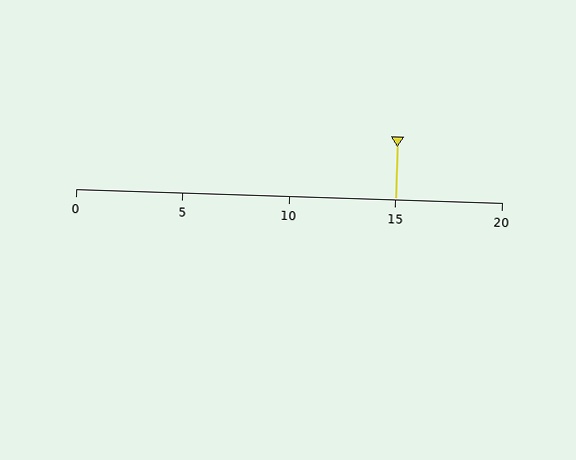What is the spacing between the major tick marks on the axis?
The major ticks are spaced 5 apart.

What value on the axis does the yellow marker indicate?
The marker indicates approximately 15.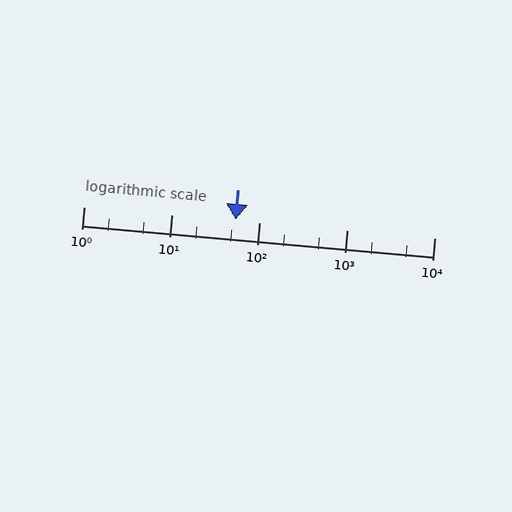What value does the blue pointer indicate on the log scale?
The pointer indicates approximately 54.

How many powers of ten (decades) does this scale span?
The scale spans 4 decades, from 1 to 10000.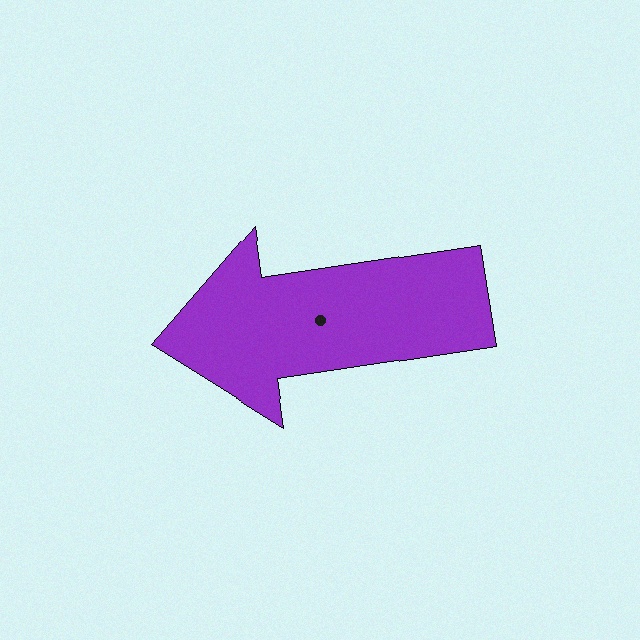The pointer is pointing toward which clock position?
Roughly 9 o'clock.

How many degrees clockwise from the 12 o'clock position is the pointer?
Approximately 261 degrees.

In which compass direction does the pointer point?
West.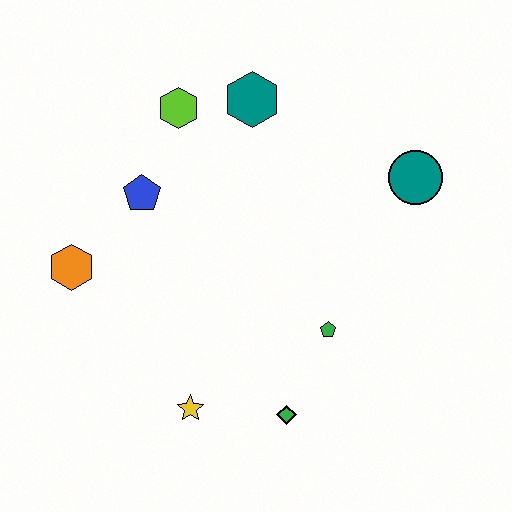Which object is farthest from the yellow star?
The teal circle is farthest from the yellow star.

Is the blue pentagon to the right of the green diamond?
No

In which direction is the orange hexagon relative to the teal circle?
The orange hexagon is to the left of the teal circle.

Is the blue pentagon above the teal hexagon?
No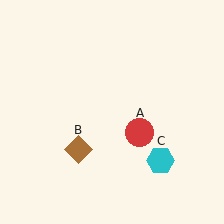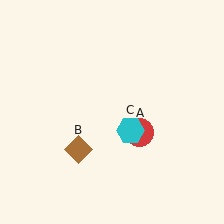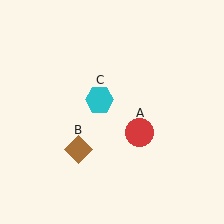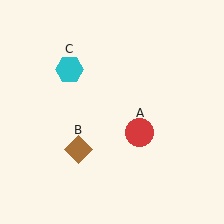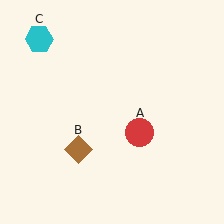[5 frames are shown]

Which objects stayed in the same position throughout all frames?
Red circle (object A) and brown diamond (object B) remained stationary.